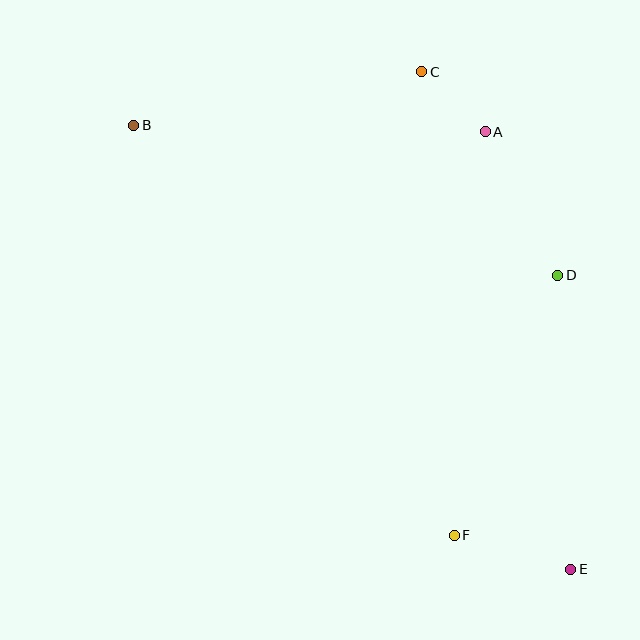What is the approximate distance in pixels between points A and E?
The distance between A and E is approximately 446 pixels.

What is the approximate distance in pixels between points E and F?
The distance between E and F is approximately 121 pixels.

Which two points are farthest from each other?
Points B and E are farthest from each other.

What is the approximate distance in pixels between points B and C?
The distance between B and C is approximately 293 pixels.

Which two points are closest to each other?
Points A and C are closest to each other.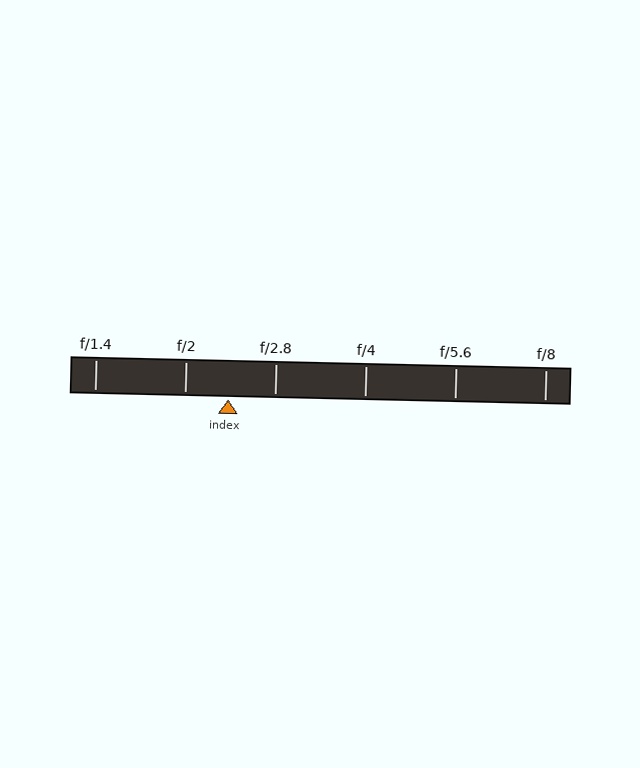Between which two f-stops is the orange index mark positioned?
The index mark is between f/2 and f/2.8.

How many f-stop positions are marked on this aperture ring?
There are 6 f-stop positions marked.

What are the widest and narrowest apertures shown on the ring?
The widest aperture shown is f/1.4 and the narrowest is f/8.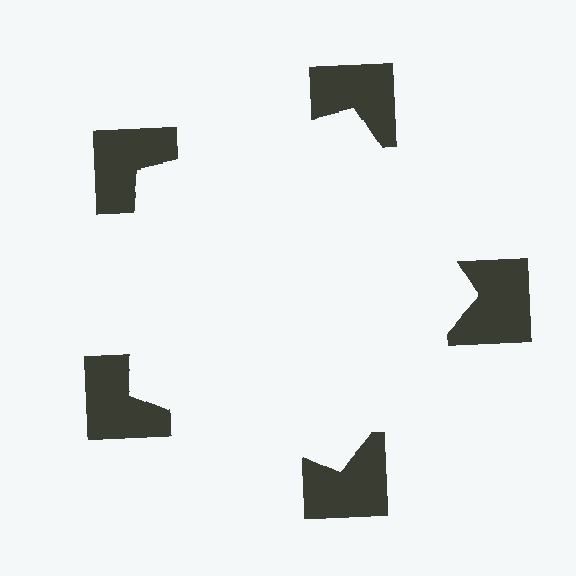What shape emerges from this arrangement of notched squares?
An illusory pentagon — its edges are inferred from the aligned wedge cuts in the notched squares, not physically drawn.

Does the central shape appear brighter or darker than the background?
It typically appears slightly brighter than the background, even though no actual brightness change is drawn.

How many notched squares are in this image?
There are 5 — one at each vertex of the illusory pentagon.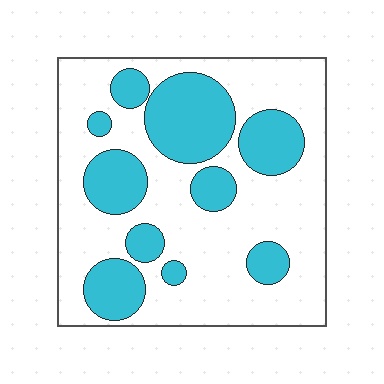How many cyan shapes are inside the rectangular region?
10.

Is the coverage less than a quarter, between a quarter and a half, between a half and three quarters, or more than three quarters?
Between a quarter and a half.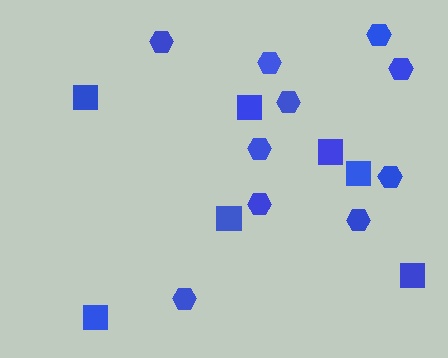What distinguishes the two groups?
There are 2 groups: one group of squares (7) and one group of hexagons (10).